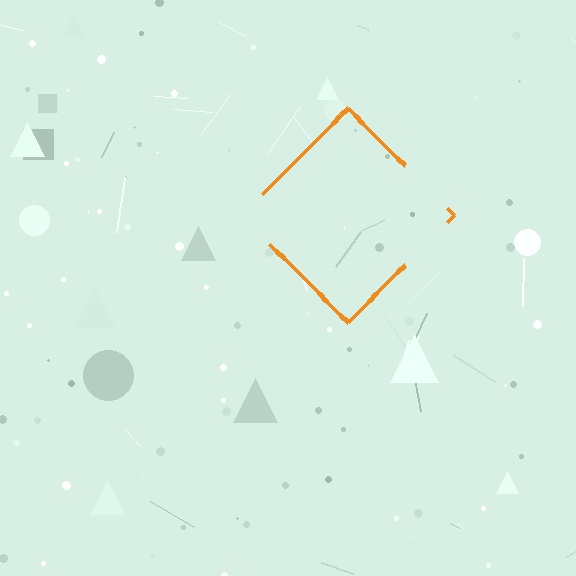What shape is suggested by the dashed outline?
The dashed outline suggests a diamond.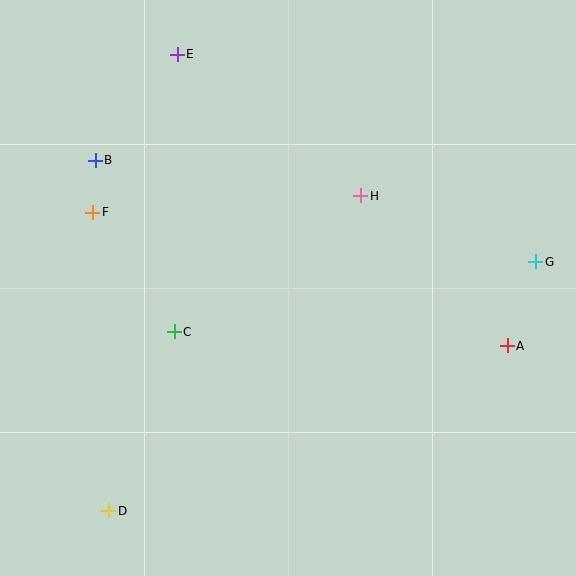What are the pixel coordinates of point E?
Point E is at (177, 54).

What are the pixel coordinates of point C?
Point C is at (174, 332).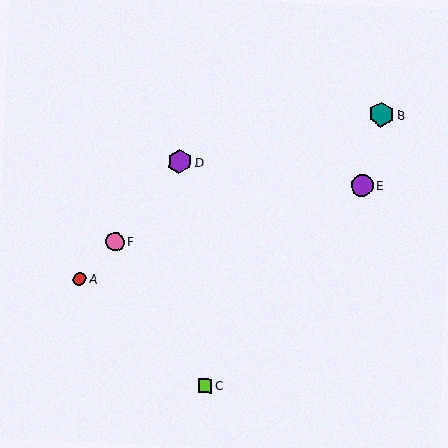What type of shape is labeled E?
Shape E is a purple circle.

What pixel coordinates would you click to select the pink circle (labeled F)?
Click at (115, 241) to select the pink circle F.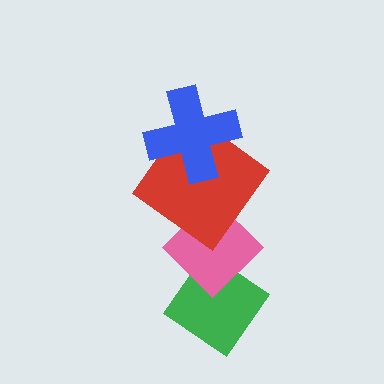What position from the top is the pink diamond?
The pink diamond is 3rd from the top.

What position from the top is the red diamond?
The red diamond is 2nd from the top.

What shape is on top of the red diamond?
The blue cross is on top of the red diamond.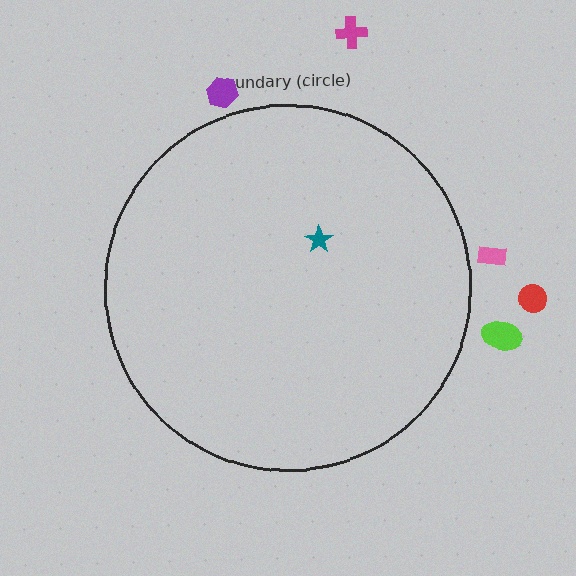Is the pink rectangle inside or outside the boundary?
Outside.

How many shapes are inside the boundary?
1 inside, 5 outside.